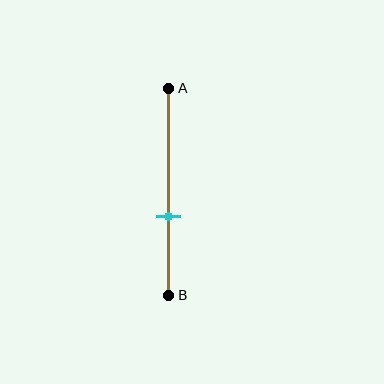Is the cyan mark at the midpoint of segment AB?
No, the mark is at about 60% from A, not at the 50% midpoint.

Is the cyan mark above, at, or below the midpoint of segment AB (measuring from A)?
The cyan mark is below the midpoint of segment AB.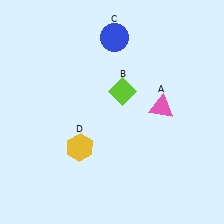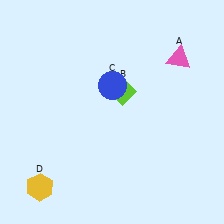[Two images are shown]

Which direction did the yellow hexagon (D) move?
The yellow hexagon (D) moved left.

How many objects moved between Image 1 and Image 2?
3 objects moved between the two images.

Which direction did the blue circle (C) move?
The blue circle (C) moved down.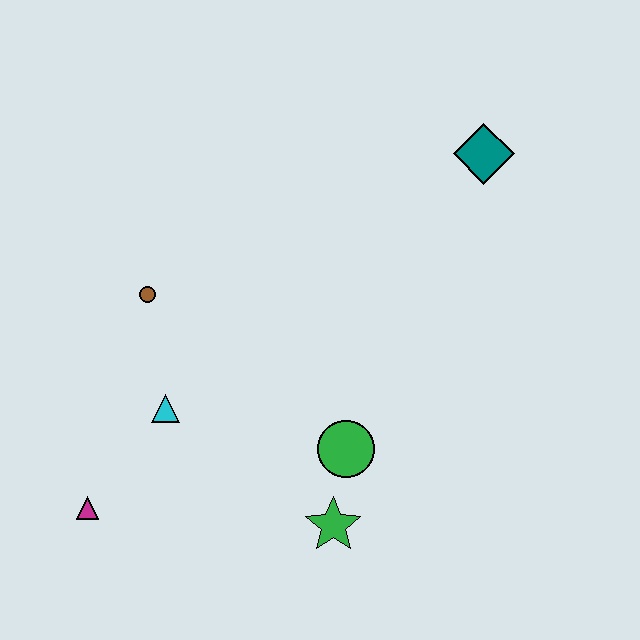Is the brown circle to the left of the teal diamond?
Yes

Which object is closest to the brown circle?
The cyan triangle is closest to the brown circle.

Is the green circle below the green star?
No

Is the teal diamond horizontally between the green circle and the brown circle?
No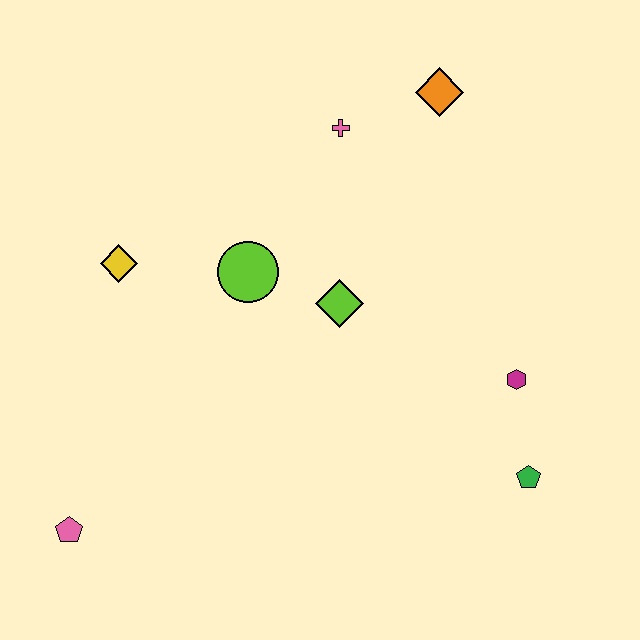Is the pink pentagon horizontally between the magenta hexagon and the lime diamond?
No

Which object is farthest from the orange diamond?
The pink pentagon is farthest from the orange diamond.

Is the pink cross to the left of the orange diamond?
Yes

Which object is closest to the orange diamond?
The pink cross is closest to the orange diamond.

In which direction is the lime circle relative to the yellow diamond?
The lime circle is to the right of the yellow diamond.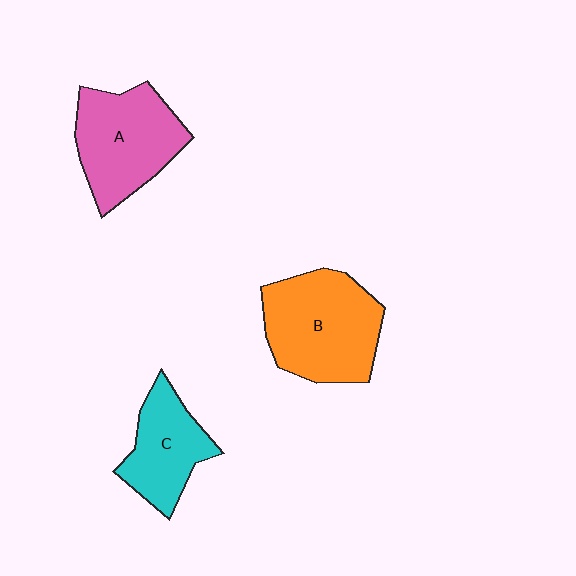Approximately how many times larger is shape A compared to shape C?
Approximately 1.3 times.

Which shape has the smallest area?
Shape C (cyan).